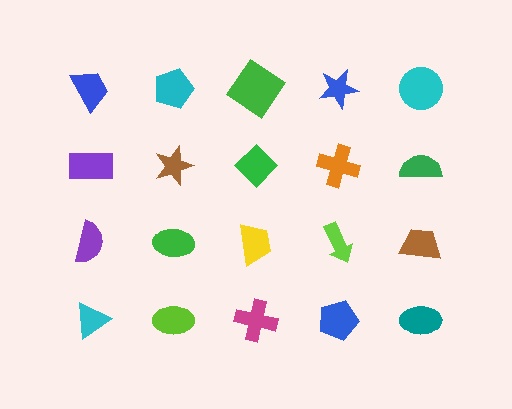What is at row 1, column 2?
A cyan pentagon.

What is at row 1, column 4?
A blue star.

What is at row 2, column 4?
An orange cross.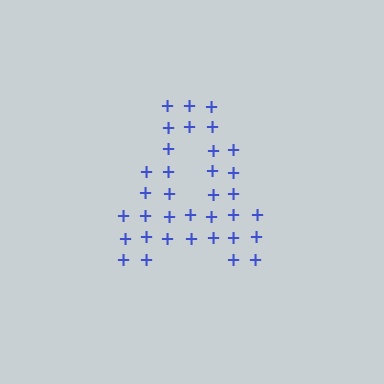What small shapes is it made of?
It is made of small plus signs.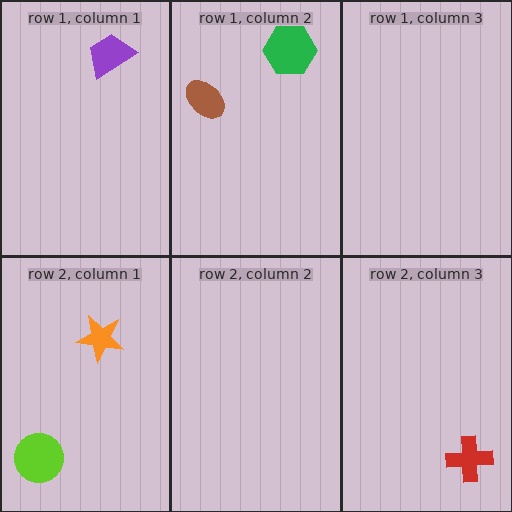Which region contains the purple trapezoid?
The row 1, column 1 region.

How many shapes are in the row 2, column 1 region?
2.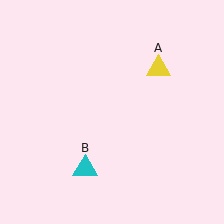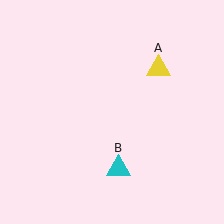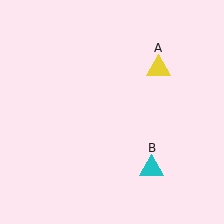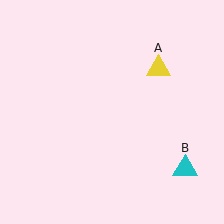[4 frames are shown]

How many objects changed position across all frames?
1 object changed position: cyan triangle (object B).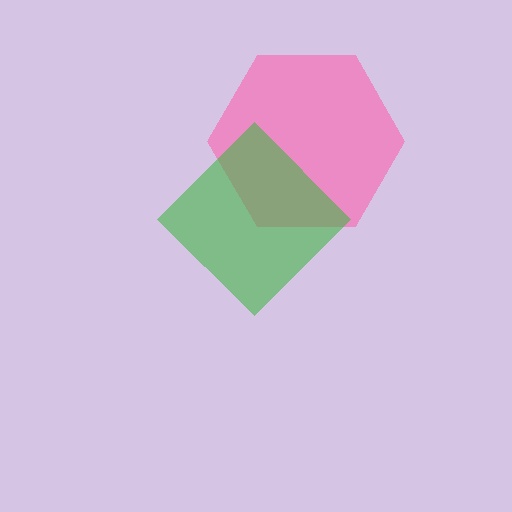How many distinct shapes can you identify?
There are 2 distinct shapes: a pink hexagon, a green diamond.